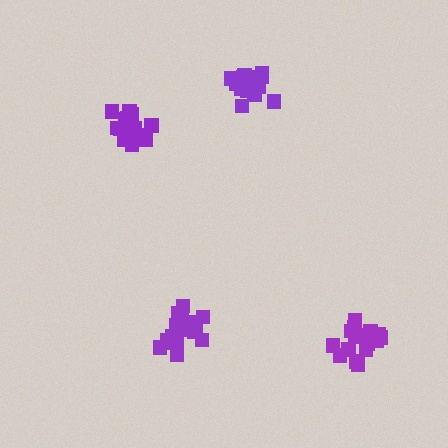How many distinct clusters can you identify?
There are 4 distinct clusters.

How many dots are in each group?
Group 1: 19 dots, Group 2: 19 dots, Group 3: 18 dots, Group 4: 19 dots (75 total).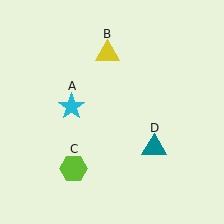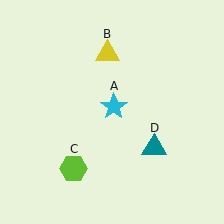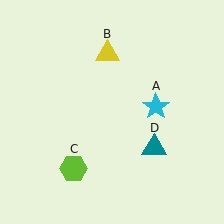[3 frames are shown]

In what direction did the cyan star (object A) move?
The cyan star (object A) moved right.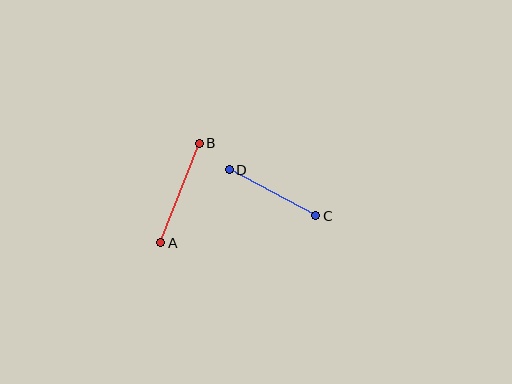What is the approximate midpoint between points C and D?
The midpoint is at approximately (273, 193) pixels.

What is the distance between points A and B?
The distance is approximately 107 pixels.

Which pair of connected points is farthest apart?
Points A and B are farthest apart.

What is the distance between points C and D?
The distance is approximately 98 pixels.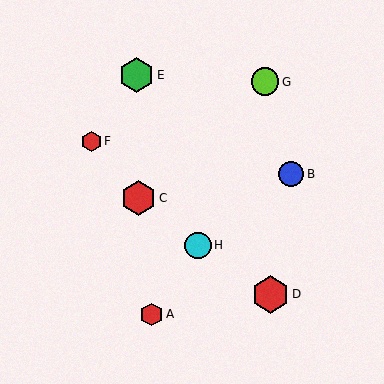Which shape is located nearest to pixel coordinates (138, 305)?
The red hexagon (labeled A) at (152, 314) is nearest to that location.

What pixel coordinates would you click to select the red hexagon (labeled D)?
Click at (270, 294) to select the red hexagon D.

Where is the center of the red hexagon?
The center of the red hexagon is at (91, 141).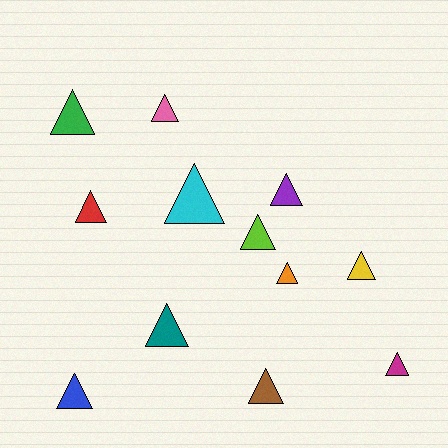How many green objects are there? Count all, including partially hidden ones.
There is 1 green object.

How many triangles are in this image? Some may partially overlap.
There are 12 triangles.